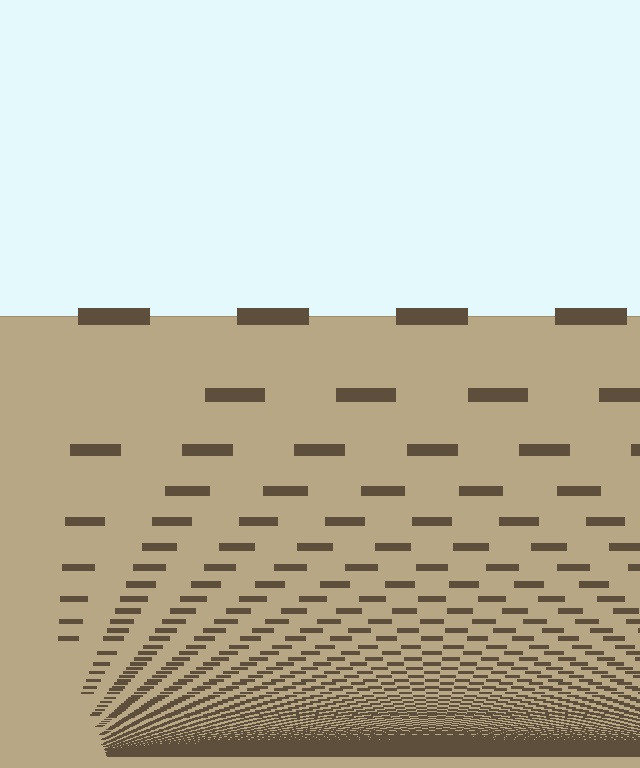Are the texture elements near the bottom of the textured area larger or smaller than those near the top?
Smaller. The gradient is inverted — elements near the bottom are smaller and denser.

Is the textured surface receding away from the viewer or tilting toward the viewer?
The surface appears to tilt toward the viewer. Texture elements get larger and sparser toward the top.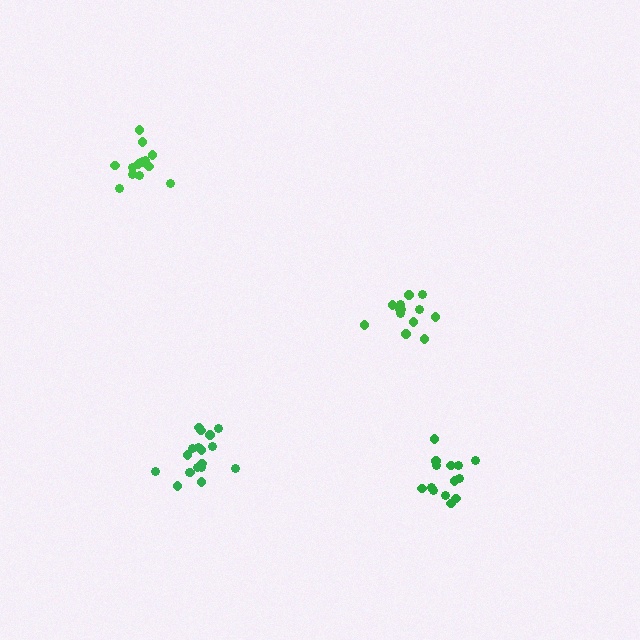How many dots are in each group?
Group 1: 18 dots, Group 2: 14 dots, Group 3: 14 dots, Group 4: 13 dots (59 total).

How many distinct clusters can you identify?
There are 4 distinct clusters.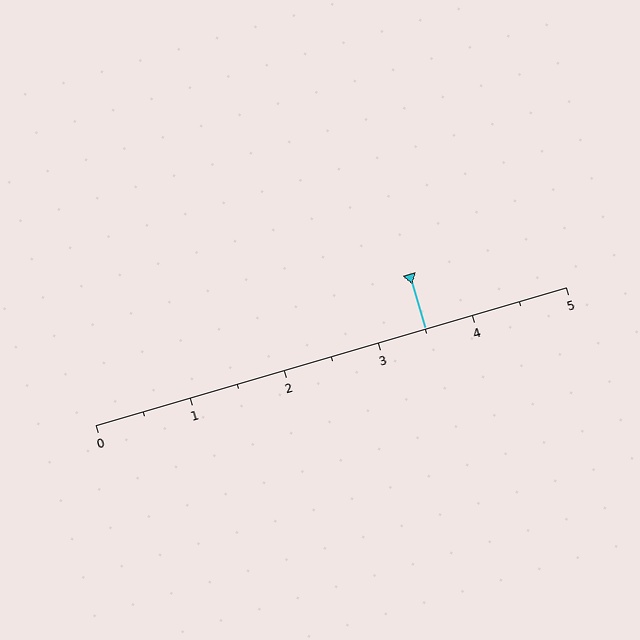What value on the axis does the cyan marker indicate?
The marker indicates approximately 3.5.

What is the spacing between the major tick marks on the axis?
The major ticks are spaced 1 apart.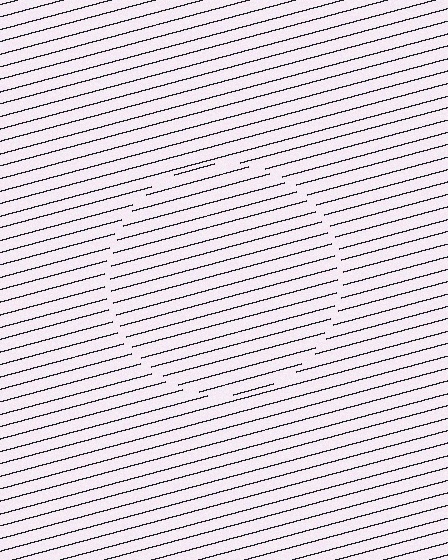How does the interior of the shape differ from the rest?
The interior of the shape contains the same grating, shifted by half a period — the contour is defined by the phase discontinuity where line-ends from the inner and outer gratings abut.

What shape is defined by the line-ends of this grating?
An illusory circle. The interior of the shape contains the same grating, shifted by half a period — the contour is defined by the phase discontinuity where line-ends from the inner and outer gratings abut.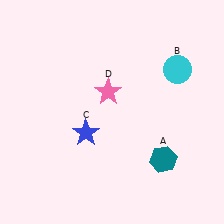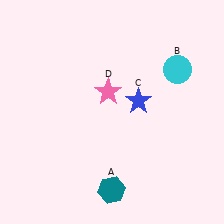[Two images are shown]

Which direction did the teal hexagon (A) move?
The teal hexagon (A) moved left.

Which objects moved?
The objects that moved are: the teal hexagon (A), the blue star (C).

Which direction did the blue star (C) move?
The blue star (C) moved right.